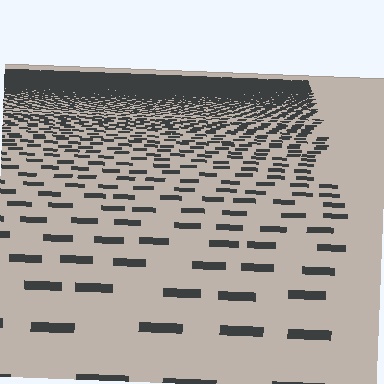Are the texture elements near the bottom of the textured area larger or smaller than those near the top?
Larger. Near the bottom, elements are closer to the viewer and appear at a bigger on-screen size.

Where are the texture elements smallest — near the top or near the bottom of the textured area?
Near the top.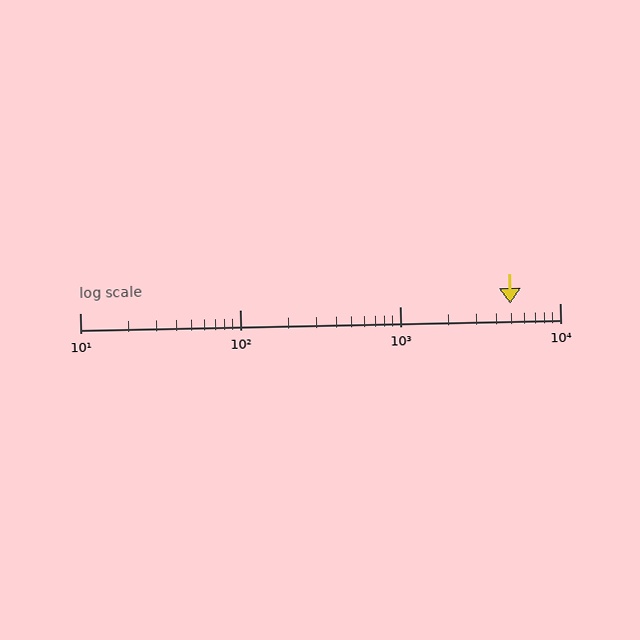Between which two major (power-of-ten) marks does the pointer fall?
The pointer is between 1000 and 10000.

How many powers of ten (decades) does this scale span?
The scale spans 3 decades, from 10 to 10000.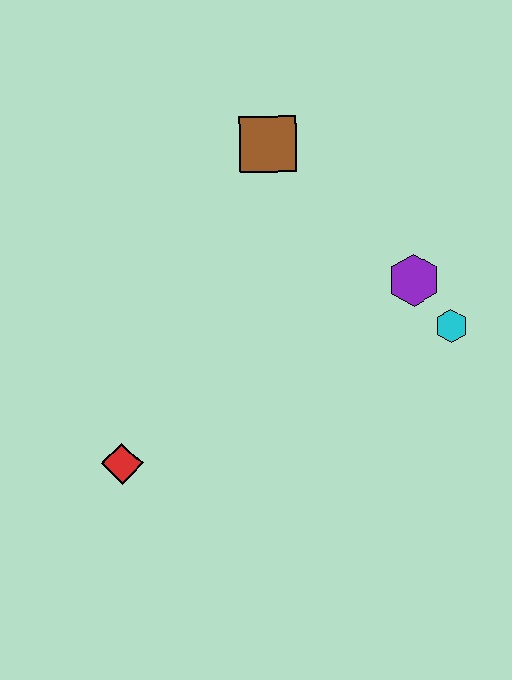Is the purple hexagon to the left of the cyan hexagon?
Yes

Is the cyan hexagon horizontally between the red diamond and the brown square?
No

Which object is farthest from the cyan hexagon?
The red diamond is farthest from the cyan hexagon.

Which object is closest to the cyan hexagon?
The purple hexagon is closest to the cyan hexagon.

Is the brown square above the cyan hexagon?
Yes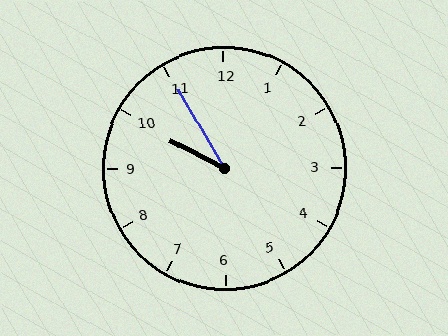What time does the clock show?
9:55.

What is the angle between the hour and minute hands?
Approximately 32 degrees.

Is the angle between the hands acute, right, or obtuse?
It is acute.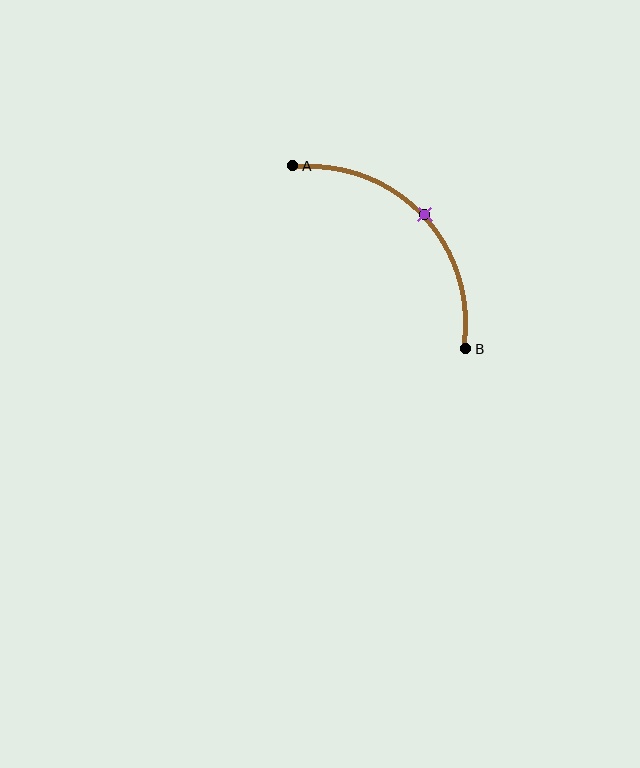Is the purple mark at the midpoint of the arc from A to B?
Yes. The purple mark lies on the arc at equal arc-length from both A and B — it is the arc midpoint.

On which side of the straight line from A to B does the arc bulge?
The arc bulges above and to the right of the straight line connecting A and B.